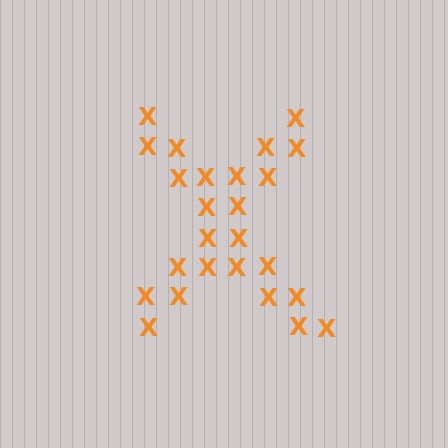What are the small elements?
The small elements are letter X's.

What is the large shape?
The large shape is the letter X.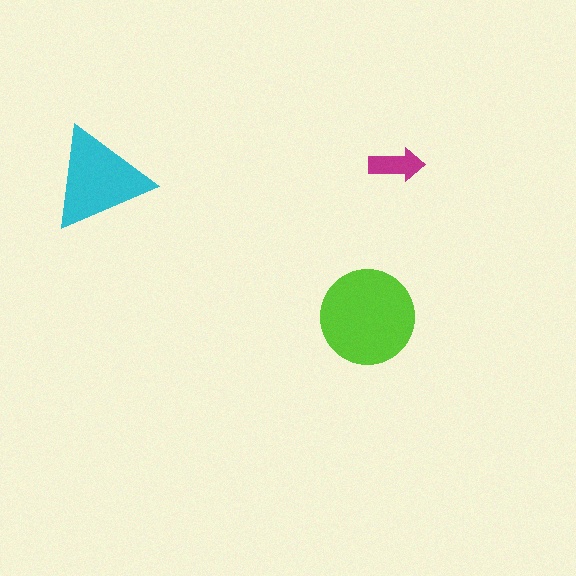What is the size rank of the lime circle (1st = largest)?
1st.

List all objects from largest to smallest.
The lime circle, the cyan triangle, the magenta arrow.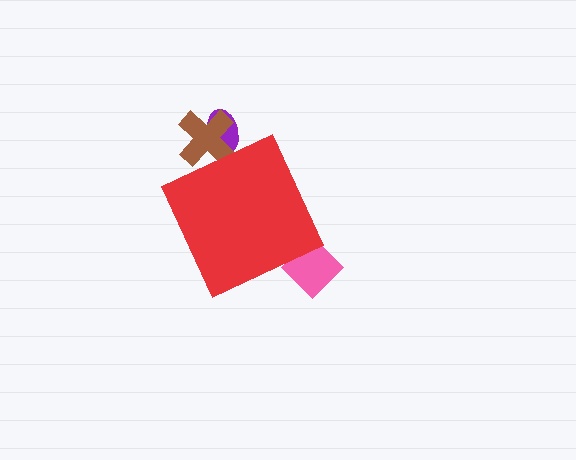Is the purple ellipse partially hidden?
Yes, the purple ellipse is partially hidden behind the red diamond.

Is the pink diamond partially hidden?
Yes, the pink diamond is partially hidden behind the red diamond.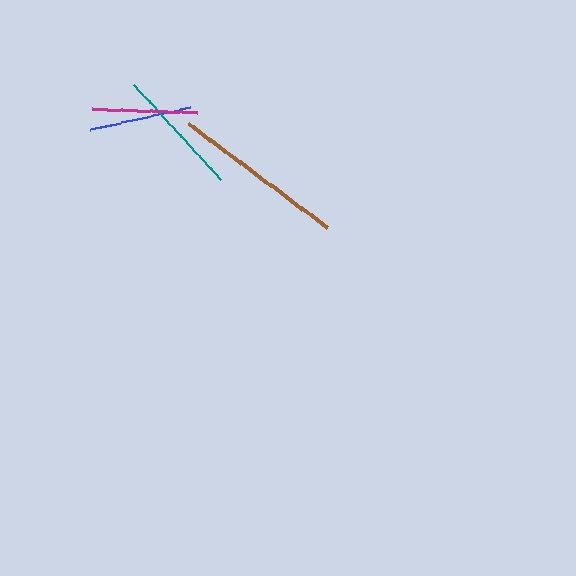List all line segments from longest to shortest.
From longest to shortest: brown, teal, magenta, blue.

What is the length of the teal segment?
The teal segment is approximately 130 pixels long.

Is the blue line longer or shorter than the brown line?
The brown line is longer than the blue line.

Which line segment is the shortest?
The blue line is the shortest at approximately 103 pixels.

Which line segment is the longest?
The brown line is the longest at approximately 173 pixels.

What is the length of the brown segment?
The brown segment is approximately 173 pixels long.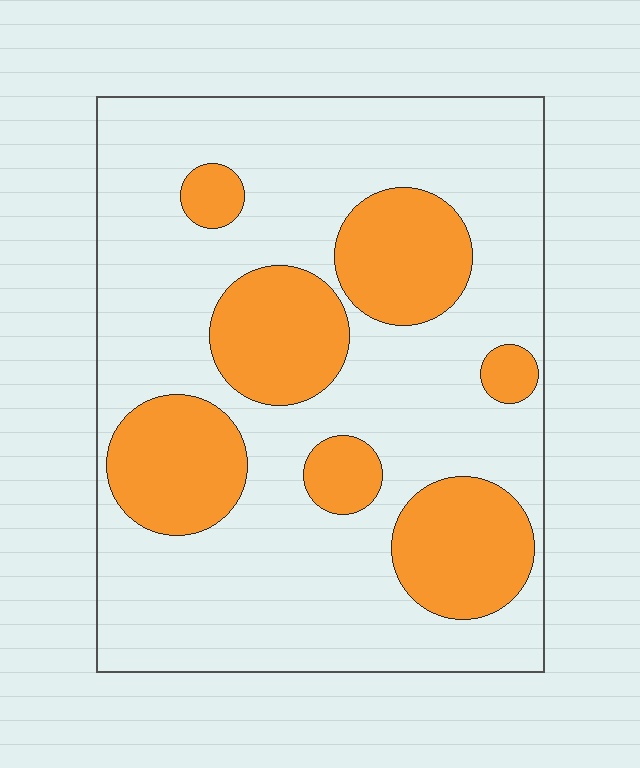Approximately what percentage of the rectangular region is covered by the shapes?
Approximately 30%.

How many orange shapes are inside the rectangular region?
7.